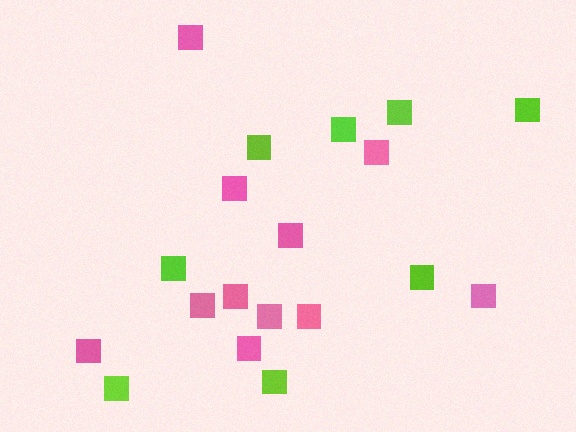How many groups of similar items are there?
There are 2 groups: one group of lime squares (8) and one group of pink squares (11).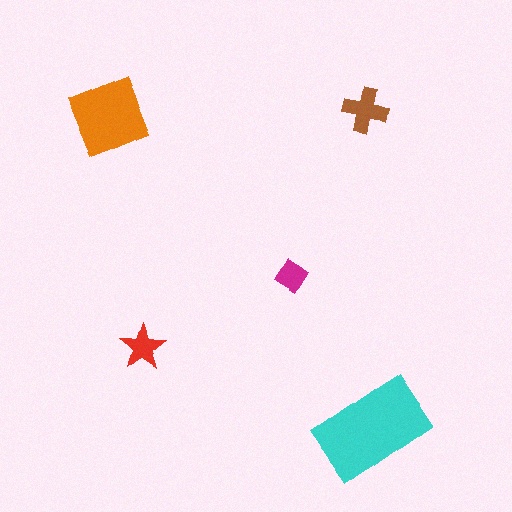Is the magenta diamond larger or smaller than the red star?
Smaller.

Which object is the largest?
The cyan rectangle.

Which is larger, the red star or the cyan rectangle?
The cyan rectangle.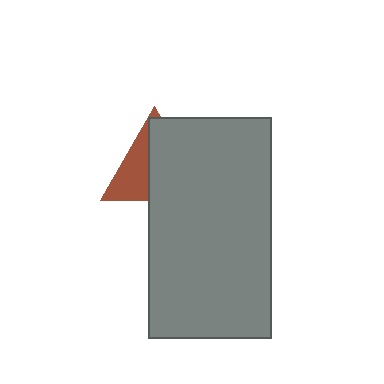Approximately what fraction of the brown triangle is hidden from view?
Roughly 60% of the brown triangle is hidden behind the gray rectangle.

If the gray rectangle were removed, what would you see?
You would see the complete brown triangle.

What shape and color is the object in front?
The object in front is a gray rectangle.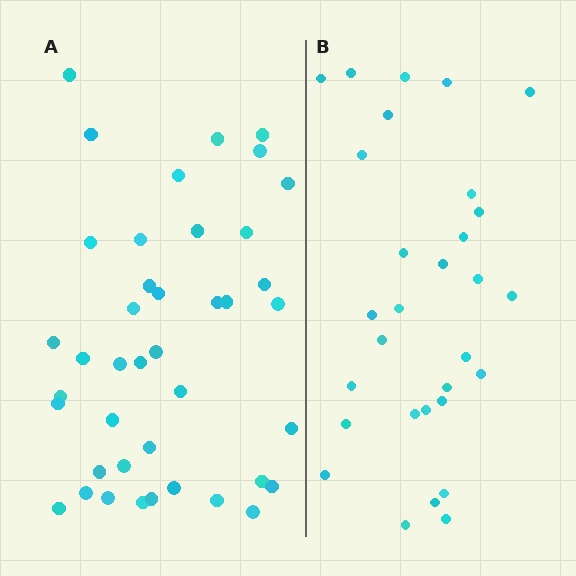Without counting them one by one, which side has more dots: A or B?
Region A (the left region) has more dots.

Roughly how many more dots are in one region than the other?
Region A has roughly 12 or so more dots than region B.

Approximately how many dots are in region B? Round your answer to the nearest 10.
About 30 dots.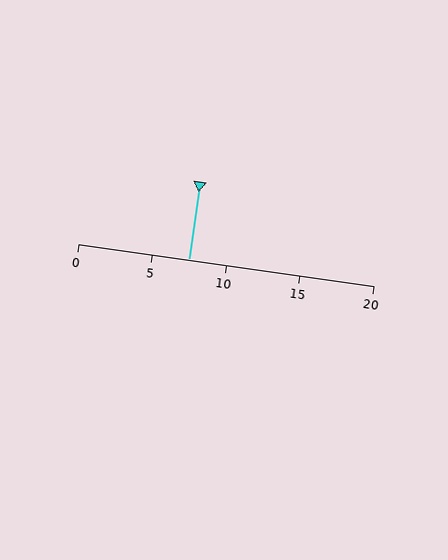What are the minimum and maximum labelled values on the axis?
The axis runs from 0 to 20.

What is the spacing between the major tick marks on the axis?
The major ticks are spaced 5 apart.